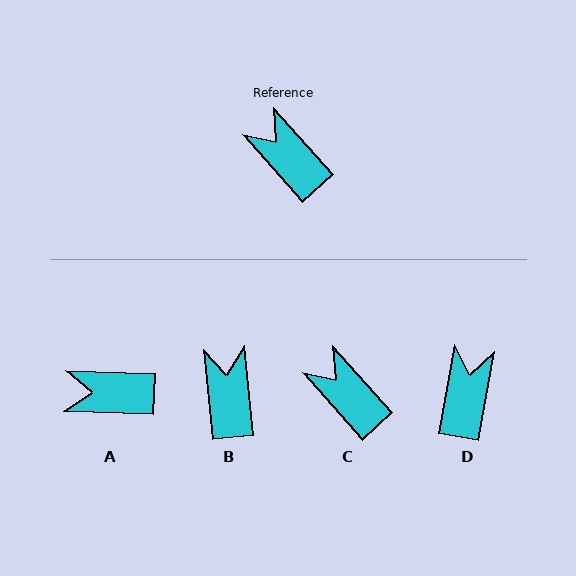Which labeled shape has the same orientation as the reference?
C.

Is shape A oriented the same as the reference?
No, it is off by about 46 degrees.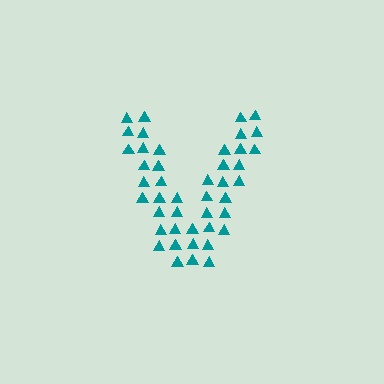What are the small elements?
The small elements are triangles.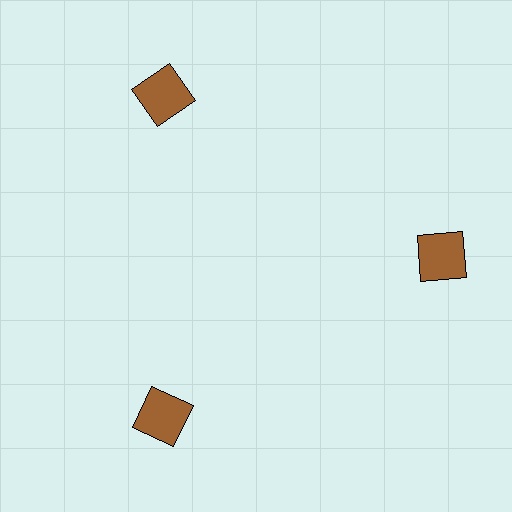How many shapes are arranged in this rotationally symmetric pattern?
There are 3 shapes, arranged in 3 groups of 1.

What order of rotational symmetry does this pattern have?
This pattern has 3-fold rotational symmetry.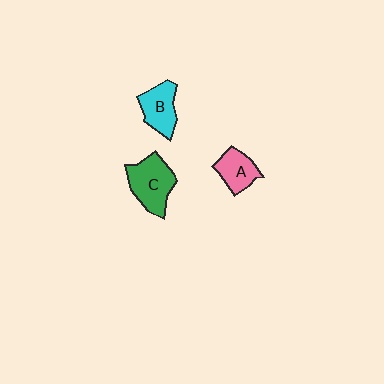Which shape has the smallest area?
Shape A (pink).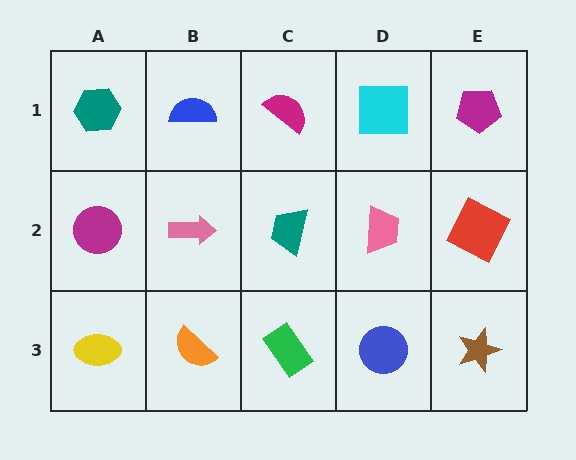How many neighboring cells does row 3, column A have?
2.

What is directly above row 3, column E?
A red square.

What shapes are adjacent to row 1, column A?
A magenta circle (row 2, column A), a blue semicircle (row 1, column B).